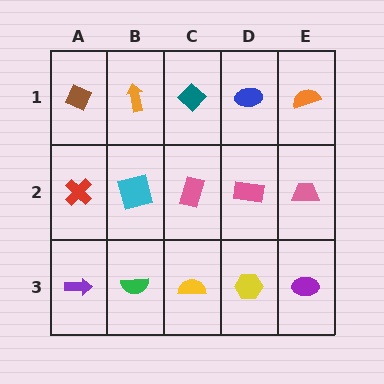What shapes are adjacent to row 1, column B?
A cyan square (row 2, column B), a brown diamond (row 1, column A), a teal diamond (row 1, column C).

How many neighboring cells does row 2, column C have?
4.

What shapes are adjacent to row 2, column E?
An orange semicircle (row 1, column E), a purple ellipse (row 3, column E), a pink rectangle (row 2, column D).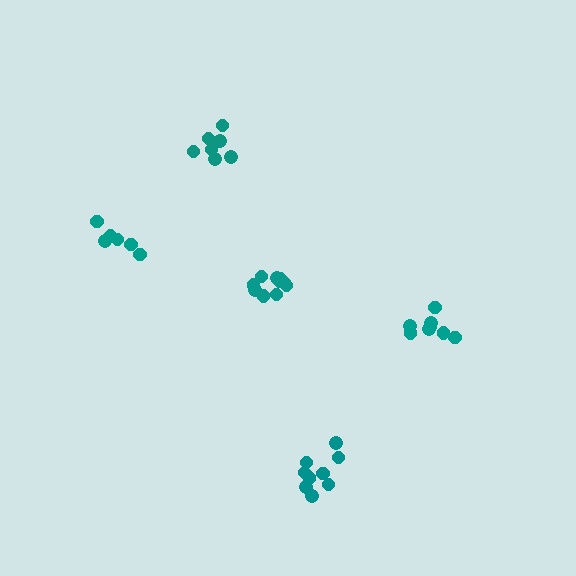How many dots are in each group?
Group 1: 7 dots, Group 2: 8 dots, Group 3: 9 dots, Group 4: 6 dots, Group 5: 10 dots (40 total).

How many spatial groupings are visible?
There are 5 spatial groupings.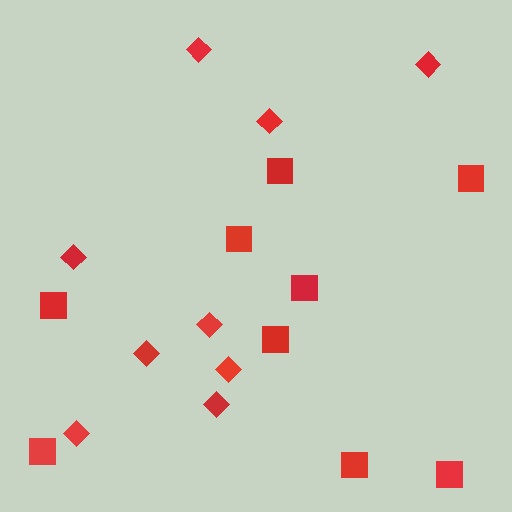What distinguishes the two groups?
There are 2 groups: one group of squares (9) and one group of diamonds (9).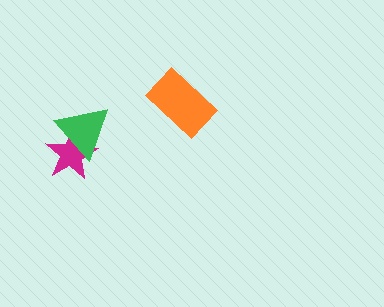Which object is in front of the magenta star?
The green triangle is in front of the magenta star.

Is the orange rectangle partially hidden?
No, no other shape covers it.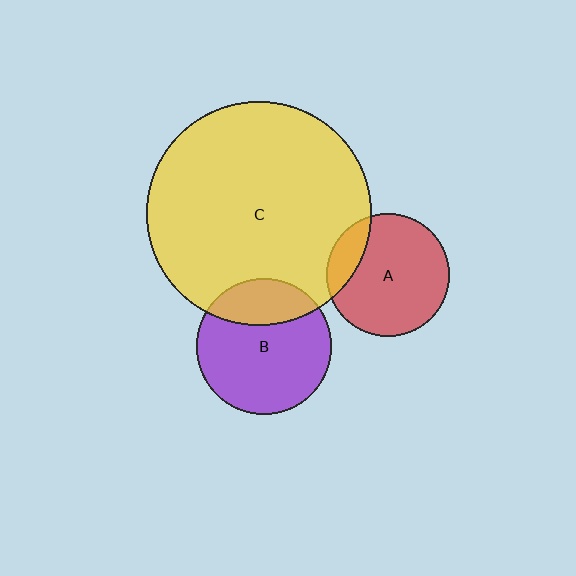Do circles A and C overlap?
Yes.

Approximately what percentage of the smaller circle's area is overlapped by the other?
Approximately 15%.